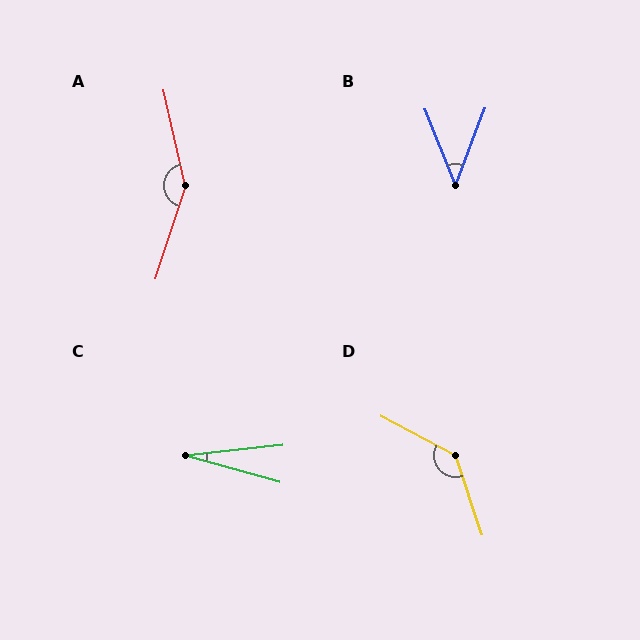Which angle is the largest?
A, at approximately 149 degrees.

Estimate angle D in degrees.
Approximately 137 degrees.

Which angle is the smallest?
C, at approximately 22 degrees.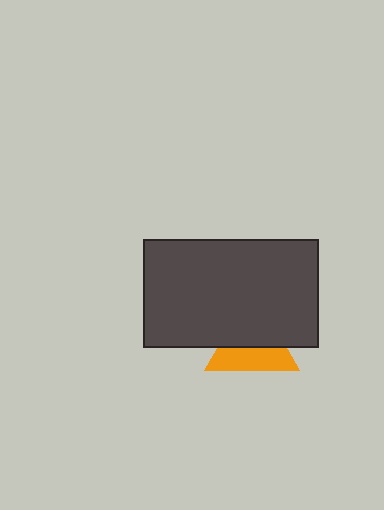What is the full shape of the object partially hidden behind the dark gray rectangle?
The partially hidden object is an orange triangle.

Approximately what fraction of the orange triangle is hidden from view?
Roughly 51% of the orange triangle is hidden behind the dark gray rectangle.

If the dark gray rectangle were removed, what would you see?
You would see the complete orange triangle.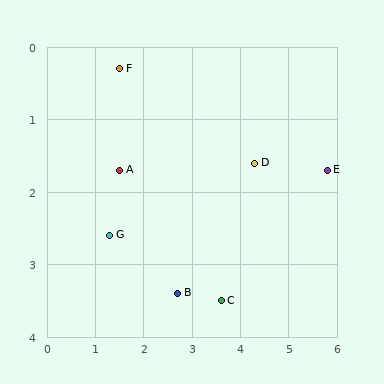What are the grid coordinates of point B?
Point B is at approximately (2.7, 3.4).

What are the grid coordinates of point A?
Point A is at approximately (1.5, 1.7).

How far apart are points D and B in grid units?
Points D and B are about 2.4 grid units apart.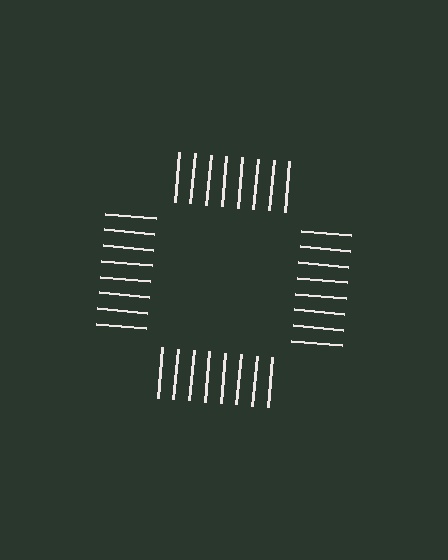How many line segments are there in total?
32 — 8 along each of the 4 edges.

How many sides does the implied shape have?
4 sides — the line-ends trace a square.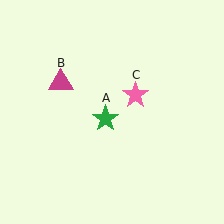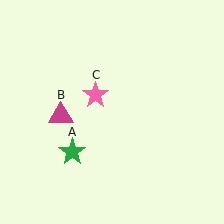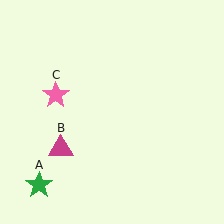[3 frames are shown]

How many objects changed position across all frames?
3 objects changed position: green star (object A), magenta triangle (object B), pink star (object C).